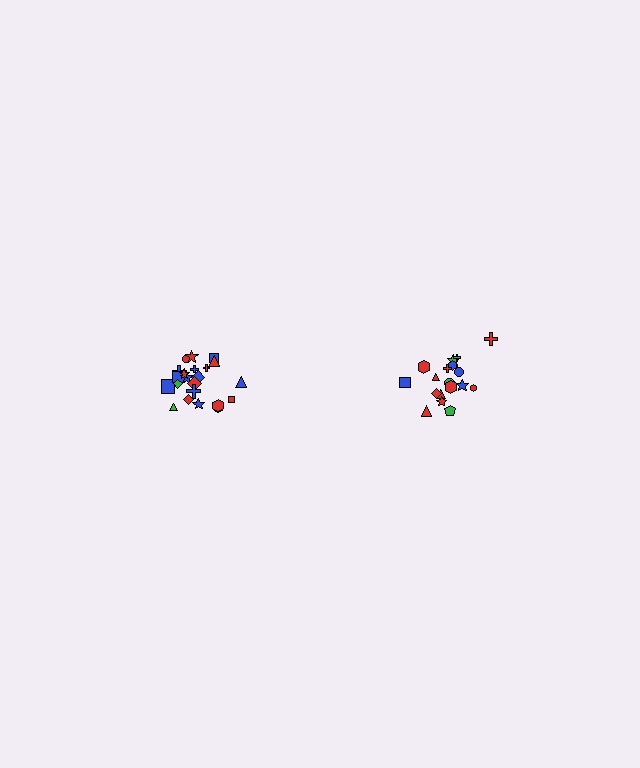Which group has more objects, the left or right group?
The left group.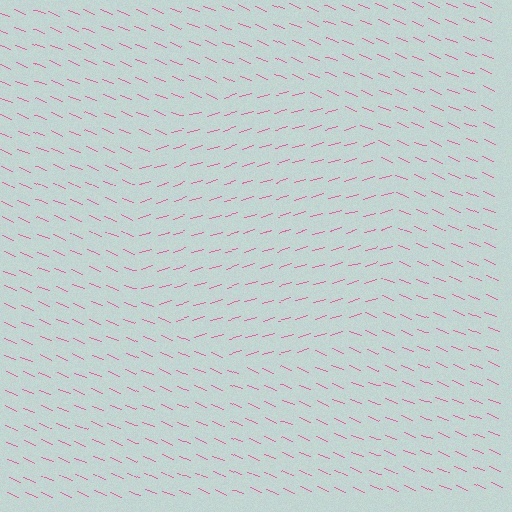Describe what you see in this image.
The image is filled with small pink line segments. A circle region in the image has lines oriented differently from the surrounding lines, creating a visible texture boundary.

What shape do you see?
I see a circle.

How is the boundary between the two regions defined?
The boundary is defined purely by a change in line orientation (approximately 39 degrees difference). All lines are the same color and thickness.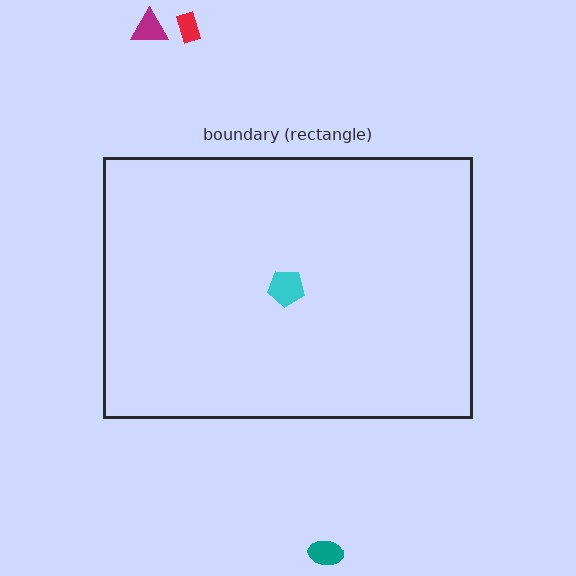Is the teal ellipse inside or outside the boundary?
Outside.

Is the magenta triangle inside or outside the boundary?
Outside.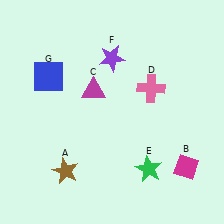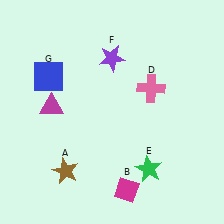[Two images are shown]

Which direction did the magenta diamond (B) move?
The magenta diamond (B) moved left.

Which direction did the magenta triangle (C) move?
The magenta triangle (C) moved left.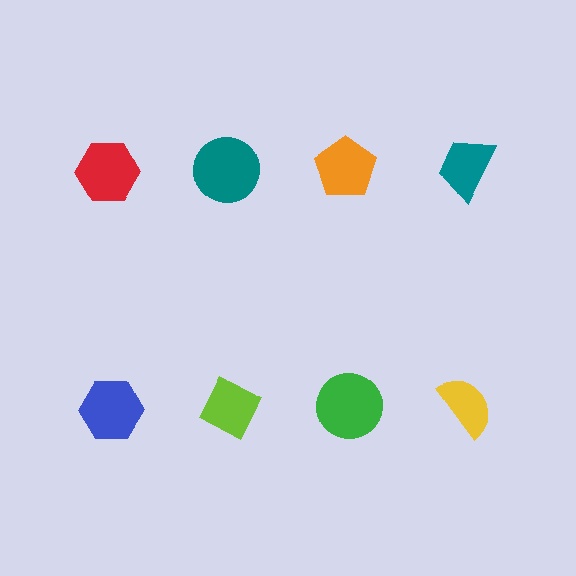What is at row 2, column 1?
A blue hexagon.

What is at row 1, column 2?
A teal circle.